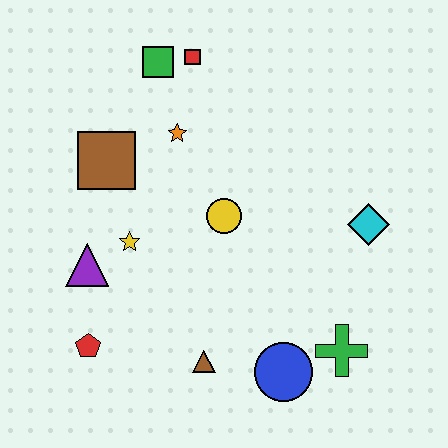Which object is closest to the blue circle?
The green cross is closest to the blue circle.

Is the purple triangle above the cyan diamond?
No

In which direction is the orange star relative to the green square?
The orange star is below the green square.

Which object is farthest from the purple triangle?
The cyan diamond is farthest from the purple triangle.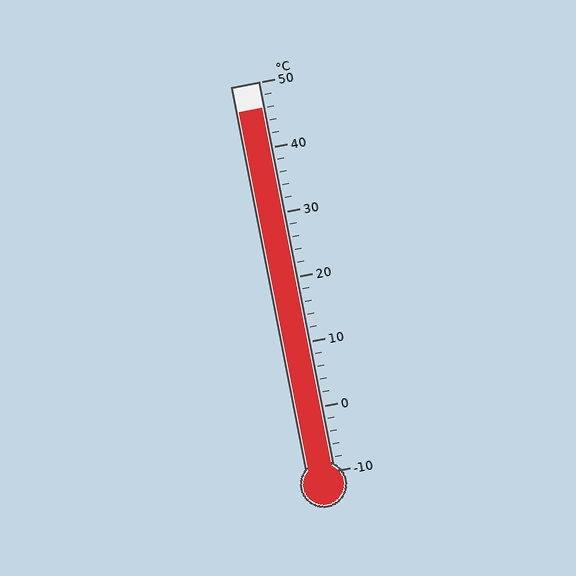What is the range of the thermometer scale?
The thermometer scale ranges from -10°C to 50°C.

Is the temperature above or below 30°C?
The temperature is above 30°C.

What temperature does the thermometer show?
The thermometer shows approximately 46°C.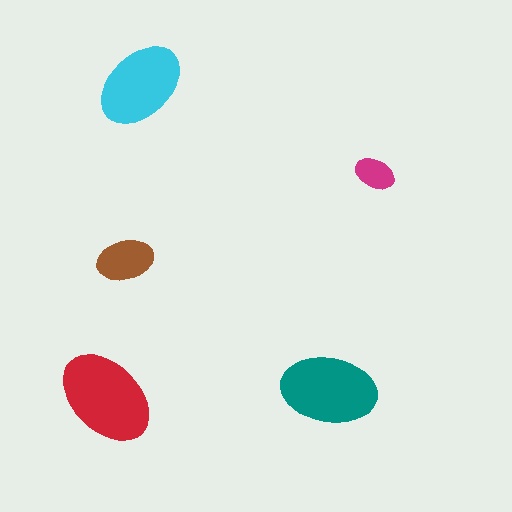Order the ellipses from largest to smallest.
the red one, the teal one, the cyan one, the brown one, the magenta one.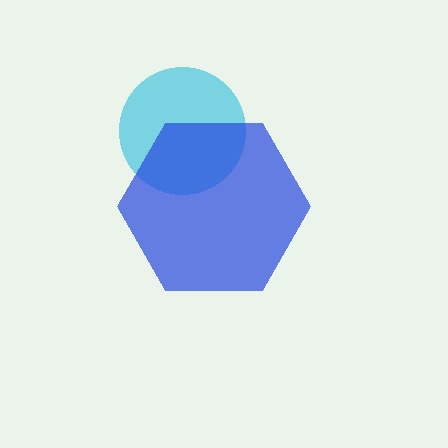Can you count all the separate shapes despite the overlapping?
Yes, there are 2 separate shapes.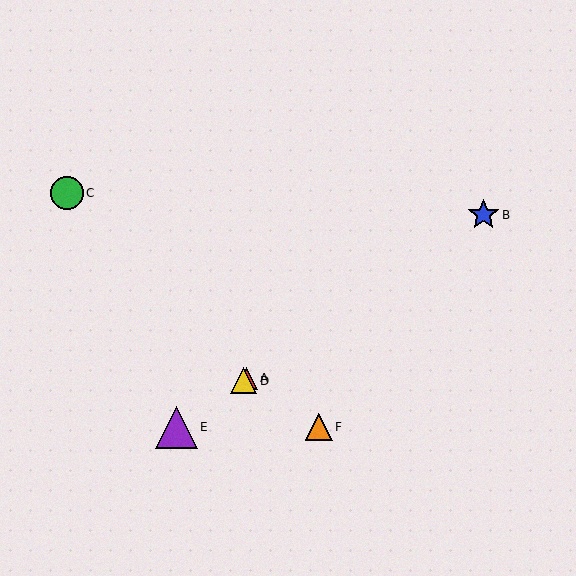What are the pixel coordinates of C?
Object C is at (67, 193).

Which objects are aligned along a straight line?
Objects A, B, D, E are aligned along a straight line.